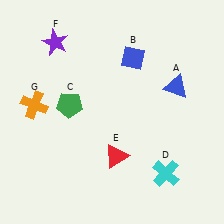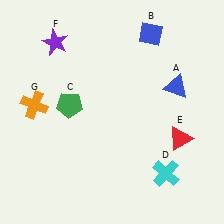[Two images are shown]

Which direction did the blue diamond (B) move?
The blue diamond (B) moved up.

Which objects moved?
The objects that moved are: the blue diamond (B), the red triangle (E).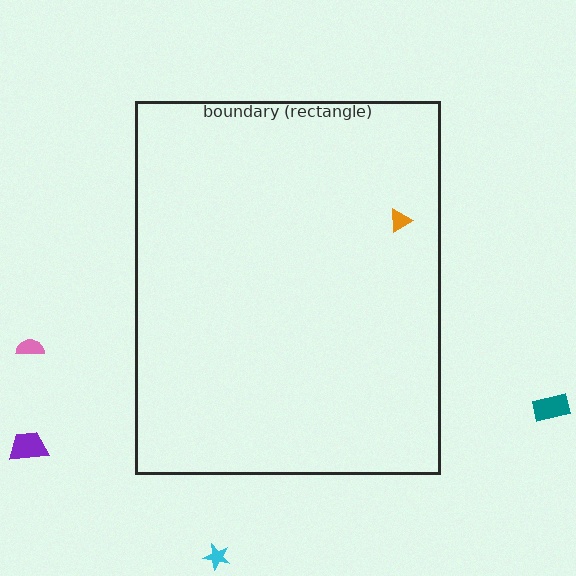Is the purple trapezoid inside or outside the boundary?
Outside.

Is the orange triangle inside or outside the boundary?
Inside.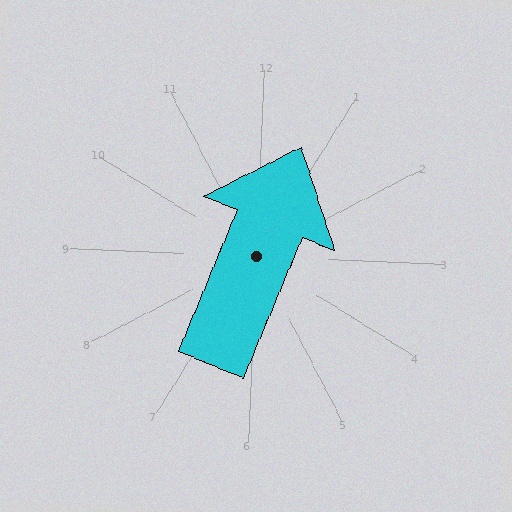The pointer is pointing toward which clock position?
Roughly 1 o'clock.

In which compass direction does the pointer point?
North.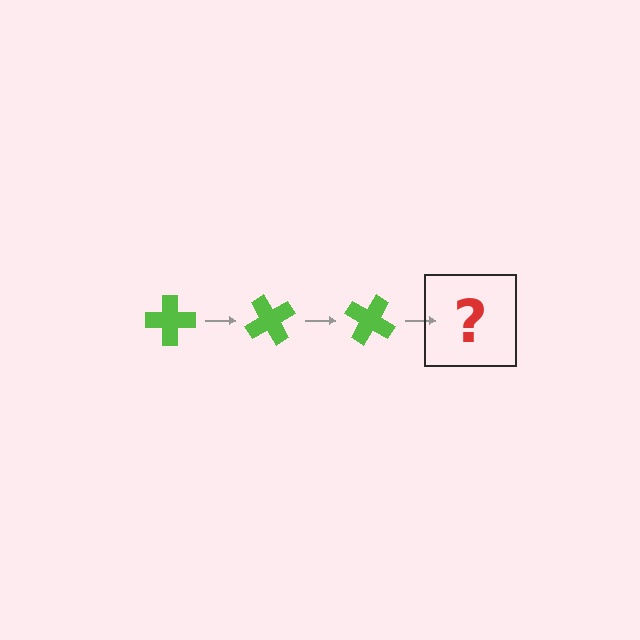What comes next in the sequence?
The next element should be a lime cross rotated 180 degrees.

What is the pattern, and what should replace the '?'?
The pattern is that the cross rotates 60 degrees each step. The '?' should be a lime cross rotated 180 degrees.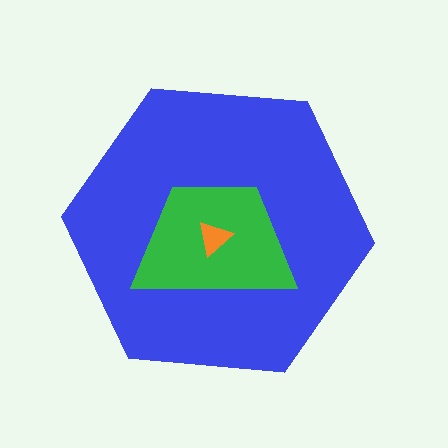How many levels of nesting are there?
3.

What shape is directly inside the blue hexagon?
The green trapezoid.